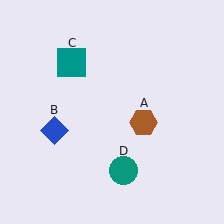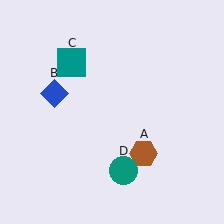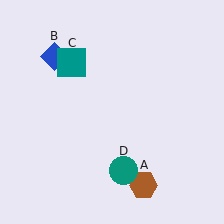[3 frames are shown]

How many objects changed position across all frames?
2 objects changed position: brown hexagon (object A), blue diamond (object B).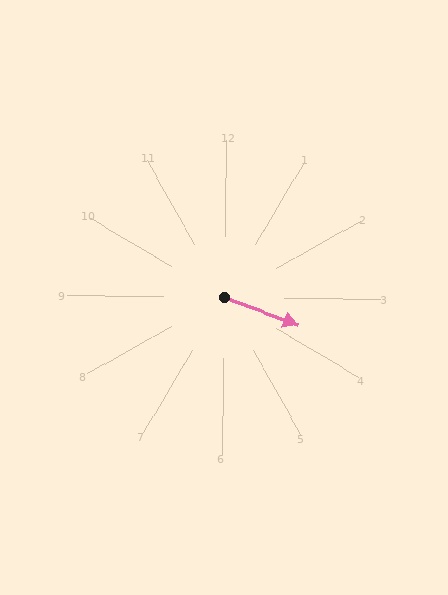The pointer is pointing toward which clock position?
Roughly 4 o'clock.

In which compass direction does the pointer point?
East.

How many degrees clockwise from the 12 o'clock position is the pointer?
Approximately 109 degrees.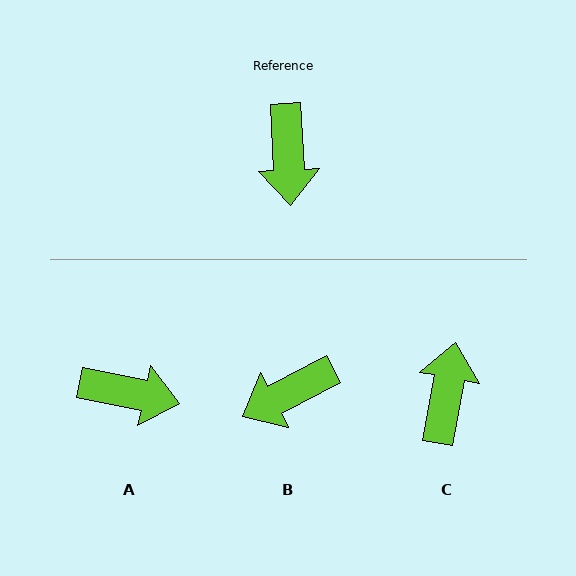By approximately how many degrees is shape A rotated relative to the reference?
Approximately 75 degrees counter-clockwise.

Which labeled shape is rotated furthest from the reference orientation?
C, about 167 degrees away.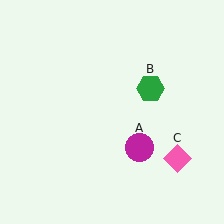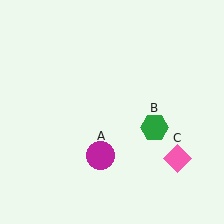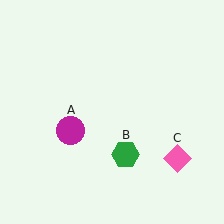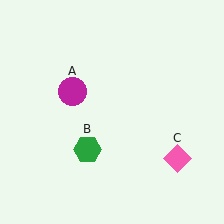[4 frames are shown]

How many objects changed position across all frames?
2 objects changed position: magenta circle (object A), green hexagon (object B).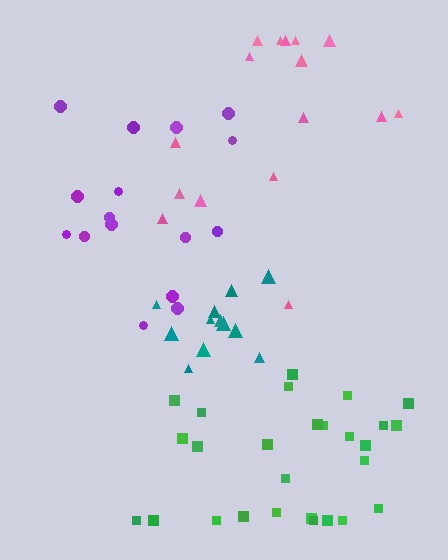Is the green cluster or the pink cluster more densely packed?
Green.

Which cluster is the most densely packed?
Teal.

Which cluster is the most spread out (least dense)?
Pink.